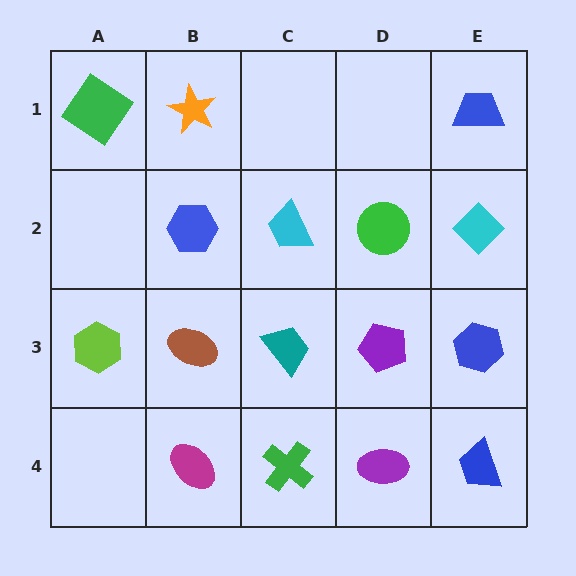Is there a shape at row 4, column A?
No, that cell is empty.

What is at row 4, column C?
A green cross.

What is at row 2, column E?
A cyan diamond.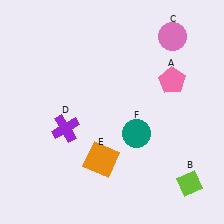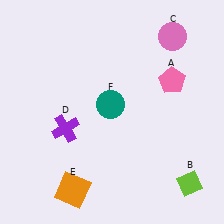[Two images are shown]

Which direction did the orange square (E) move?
The orange square (E) moved down.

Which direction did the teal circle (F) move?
The teal circle (F) moved up.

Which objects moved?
The objects that moved are: the orange square (E), the teal circle (F).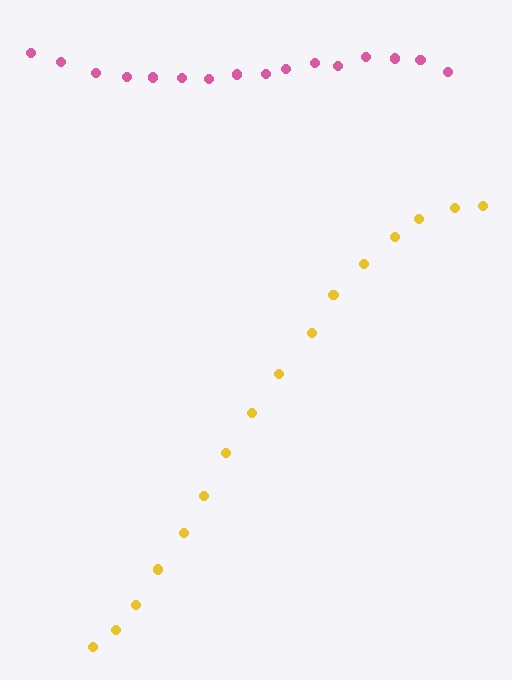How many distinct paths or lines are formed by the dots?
There are 2 distinct paths.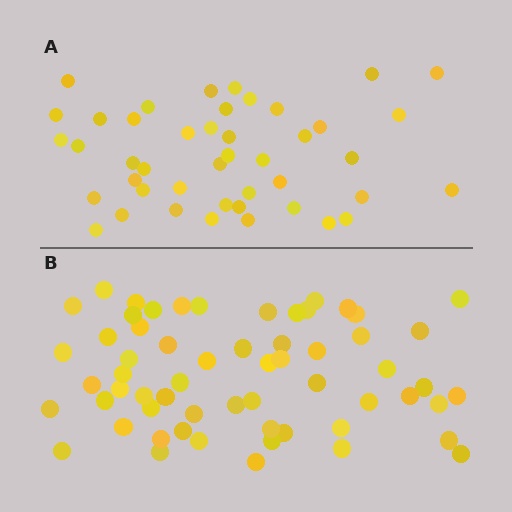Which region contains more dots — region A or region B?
Region B (the bottom region) has more dots.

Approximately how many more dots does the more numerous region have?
Region B has approximately 15 more dots than region A.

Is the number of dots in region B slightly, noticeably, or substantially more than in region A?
Region B has noticeably more, but not dramatically so. The ratio is roughly 1.4 to 1.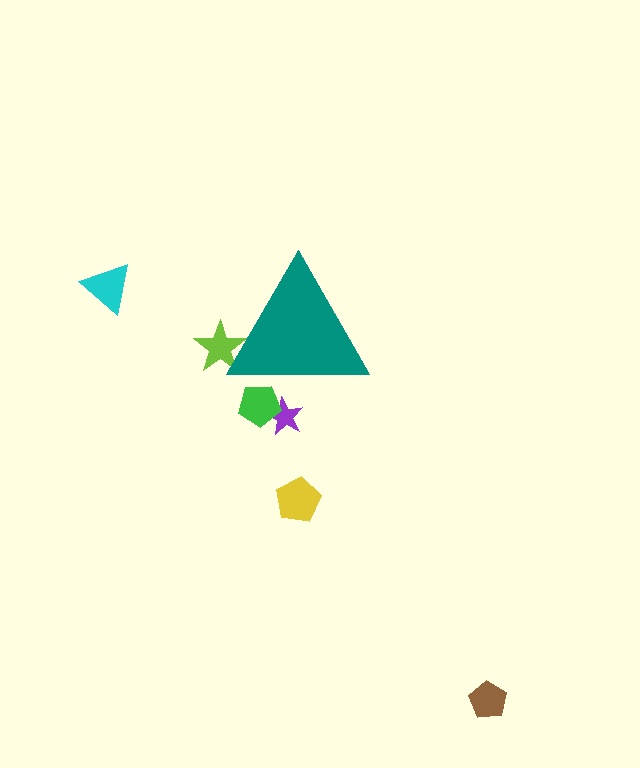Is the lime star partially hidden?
Yes, the lime star is partially hidden behind the teal triangle.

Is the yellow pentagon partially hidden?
No, the yellow pentagon is fully visible.